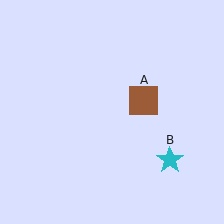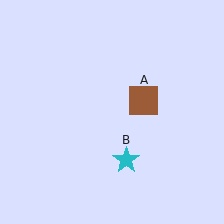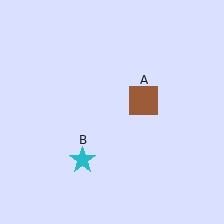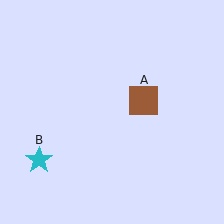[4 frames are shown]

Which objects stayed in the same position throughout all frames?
Brown square (object A) remained stationary.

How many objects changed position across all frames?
1 object changed position: cyan star (object B).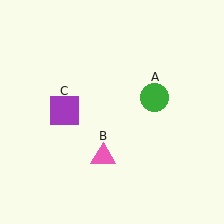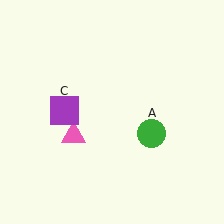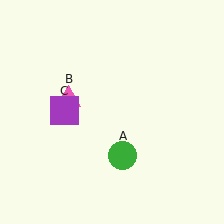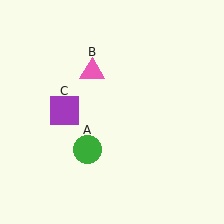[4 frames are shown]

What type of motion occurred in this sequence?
The green circle (object A), pink triangle (object B) rotated clockwise around the center of the scene.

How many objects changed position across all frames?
2 objects changed position: green circle (object A), pink triangle (object B).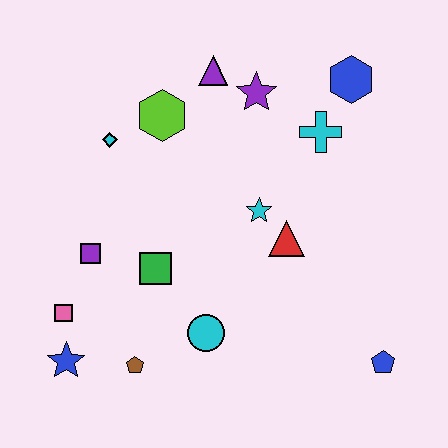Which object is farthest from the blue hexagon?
The blue star is farthest from the blue hexagon.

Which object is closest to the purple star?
The purple triangle is closest to the purple star.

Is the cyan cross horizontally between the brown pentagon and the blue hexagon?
Yes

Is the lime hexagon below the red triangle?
No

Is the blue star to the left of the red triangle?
Yes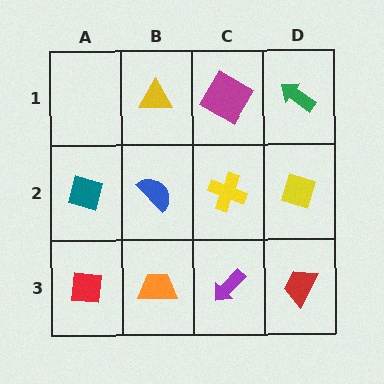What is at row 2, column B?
A blue semicircle.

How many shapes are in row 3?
4 shapes.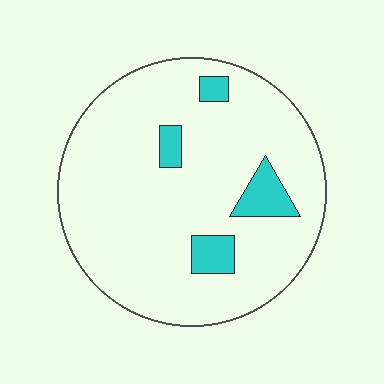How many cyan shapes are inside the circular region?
4.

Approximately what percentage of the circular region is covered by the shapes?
Approximately 10%.